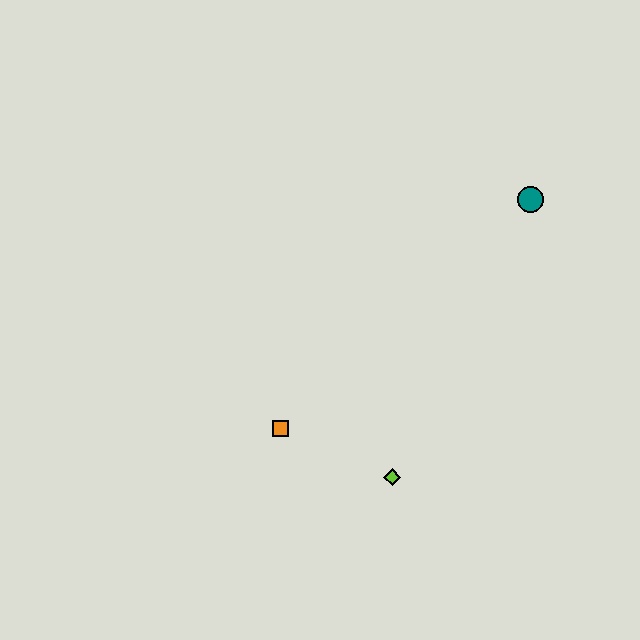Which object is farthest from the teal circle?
The orange square is farthest from the teal circle.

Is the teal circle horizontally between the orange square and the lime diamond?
No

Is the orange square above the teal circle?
No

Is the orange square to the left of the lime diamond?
Yes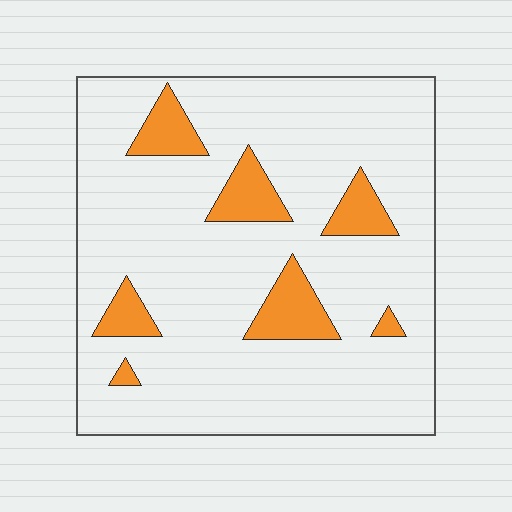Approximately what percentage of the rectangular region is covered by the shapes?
Approximately 15%.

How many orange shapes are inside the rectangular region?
7.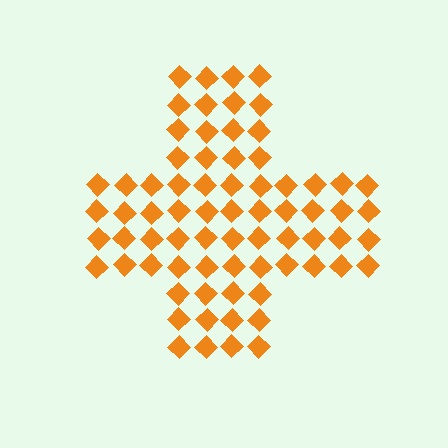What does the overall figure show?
The overall figure shows a cross.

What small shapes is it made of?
It is made of small diamonds.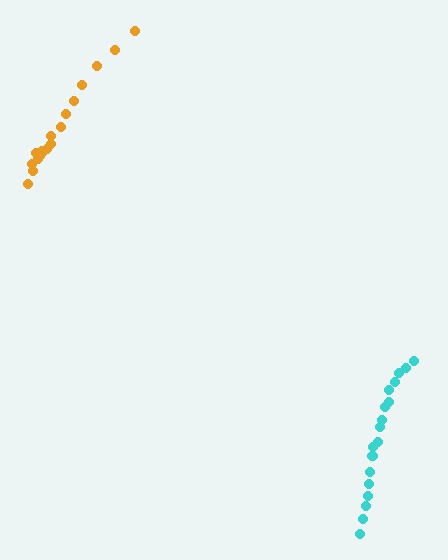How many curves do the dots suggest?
There are 2 distinct paths.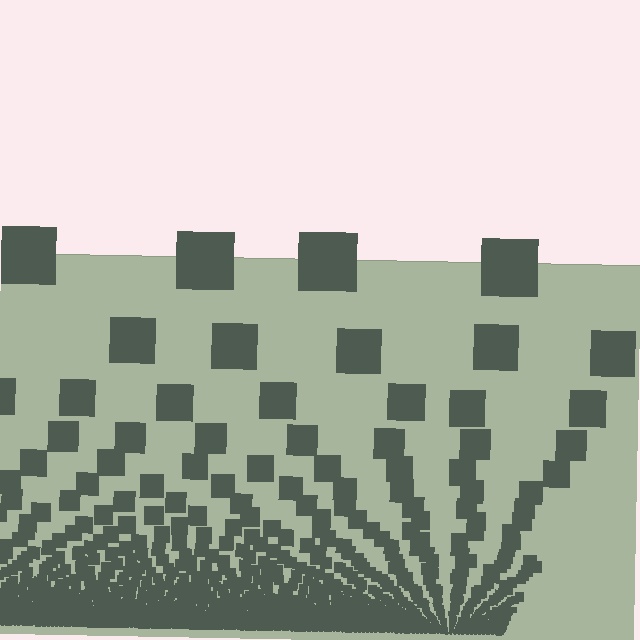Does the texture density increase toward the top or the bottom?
Density increases toward the bottom.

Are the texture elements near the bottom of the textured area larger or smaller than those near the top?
Smaller. The gradient is inverted — elements near the bottom are smaller and denser.